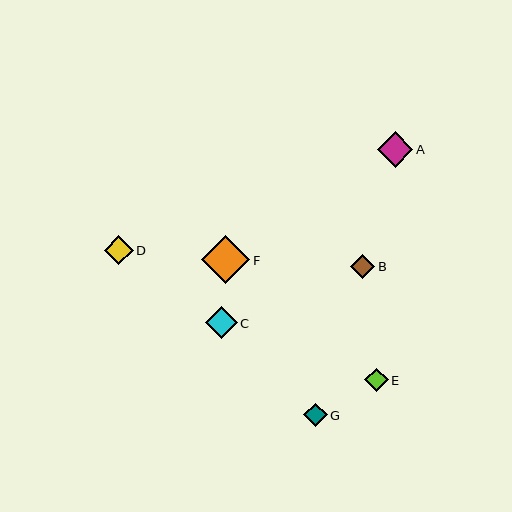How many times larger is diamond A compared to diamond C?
Diamond A is approximately 1.1 times the size of diamond C.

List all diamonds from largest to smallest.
From largest to smallest: F, A, C, D, B, E, G.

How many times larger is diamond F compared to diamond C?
Diamond F is approximately 1.5 times the size of diamond C.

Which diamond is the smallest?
Diamond G is the smallest with a size of approximately 24 pixels.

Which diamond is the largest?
Diamond F is the largest with a size of approximately 48 pixels.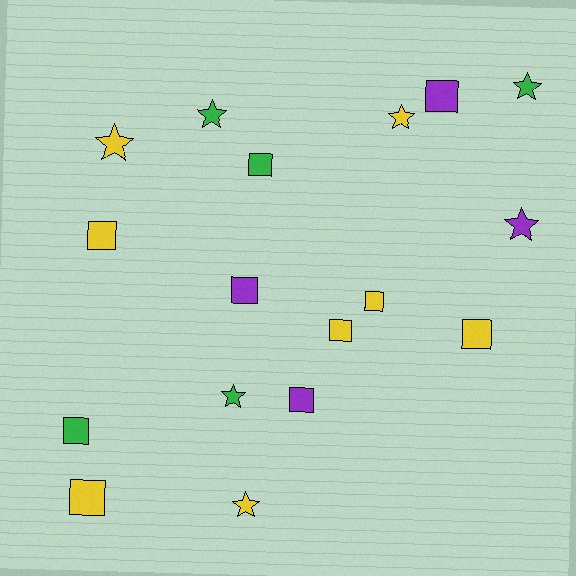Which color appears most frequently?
Yellow, with 8 objects.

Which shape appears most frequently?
Square, with 10 objects.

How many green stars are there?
There are 3 green stars.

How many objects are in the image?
There are 17 objects.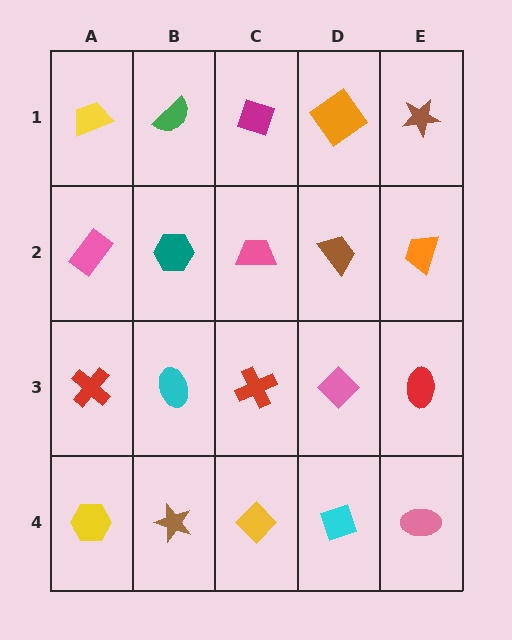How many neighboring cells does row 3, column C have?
4.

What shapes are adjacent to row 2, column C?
A magenta diamond (row 1, column C), a red cross (row 3, column C), a teal hexagon (row 2, column B), a brown trapezoid (row 2, column D).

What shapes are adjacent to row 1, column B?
A teal hexagon (row 2, column B), a yellow trapezoid (row 1, column A), a magenta diamond (row 1, column C).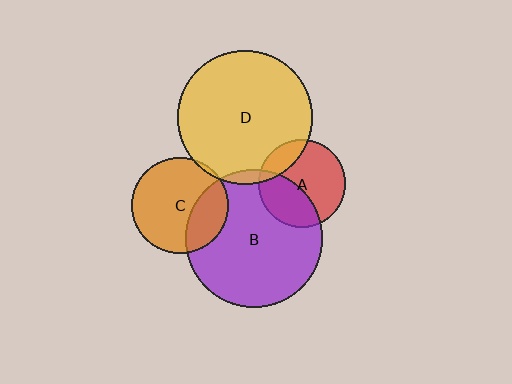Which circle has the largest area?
Circle B (purple).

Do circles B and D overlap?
Yes.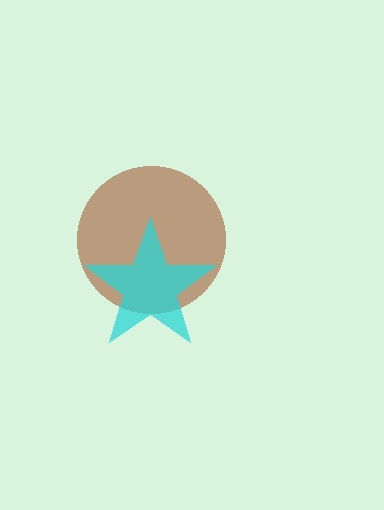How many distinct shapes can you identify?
There are 2 distinct shapes: a brown circle, a cyan star.